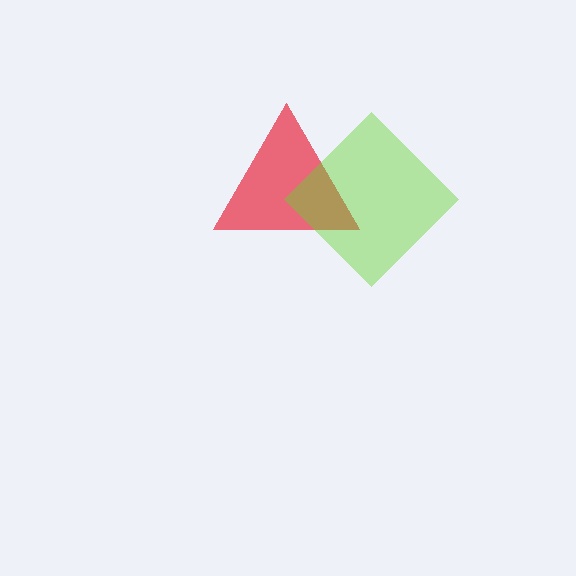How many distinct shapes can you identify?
There are 2 distinct shapes: a red triangle, a lime diamond.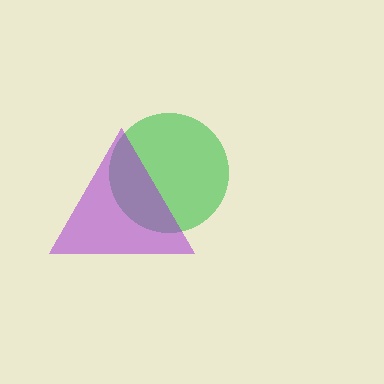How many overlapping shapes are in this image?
There are 2 overlapping shapes in the image.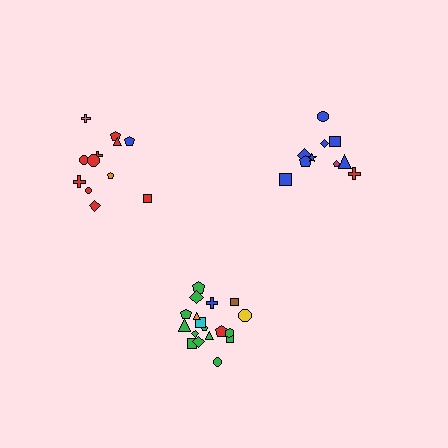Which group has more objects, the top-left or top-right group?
The top-left group.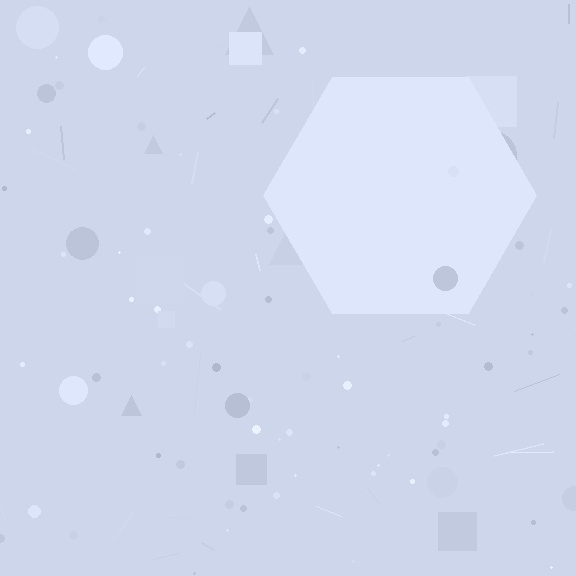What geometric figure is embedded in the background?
A hexagon is embedded in the background.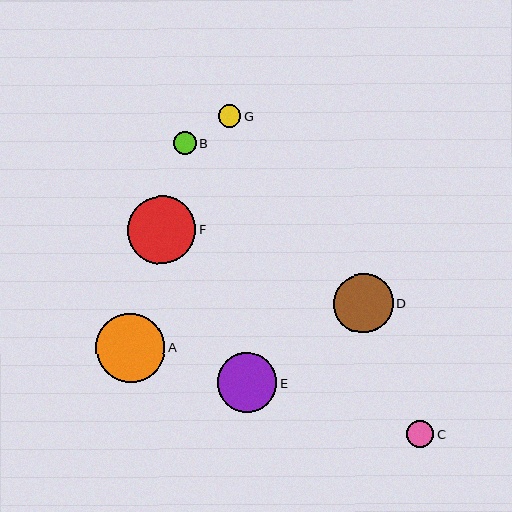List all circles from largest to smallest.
From largest to smallest: A, F, E, D, C, B, G.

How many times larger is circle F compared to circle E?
Circle F is approximately 1.1 times the size of circle E.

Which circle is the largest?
Circle A is the largest with a size of approximately 69 pixels.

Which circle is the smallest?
Circle G is the smallest with a size of approximately 22 pixels.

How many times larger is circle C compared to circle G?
Circle C is approximately 1.2 times the size of circle G.